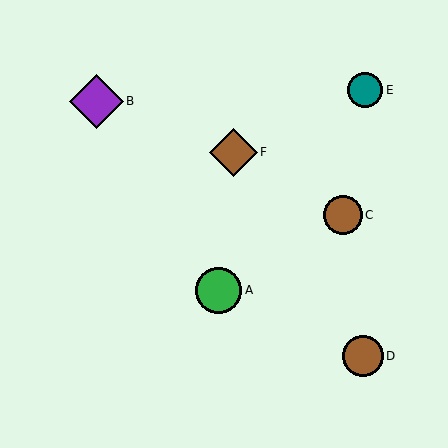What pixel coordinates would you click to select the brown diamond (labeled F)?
Click at (233, 152) to select the brown diamond F.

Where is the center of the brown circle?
The center of the brown circle is at (363, 356).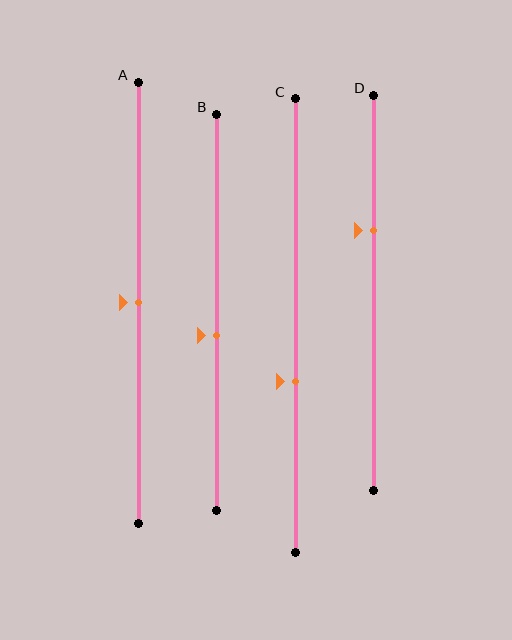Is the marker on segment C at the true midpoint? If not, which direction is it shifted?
No, the marker on segment C is shifted downward by about 12% of the segment length.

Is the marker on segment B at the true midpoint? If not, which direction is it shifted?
No, the marker on segment B is shifted downward by about 6% of the segment length.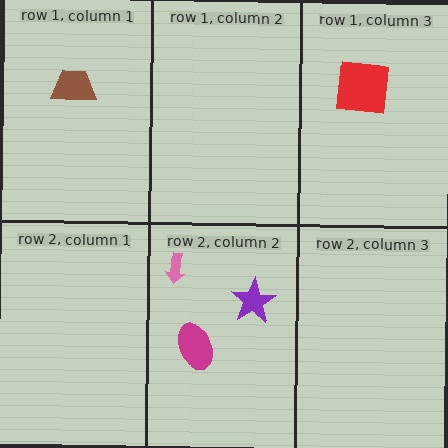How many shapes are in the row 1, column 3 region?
1.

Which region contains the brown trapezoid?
The row 1, column 1 region.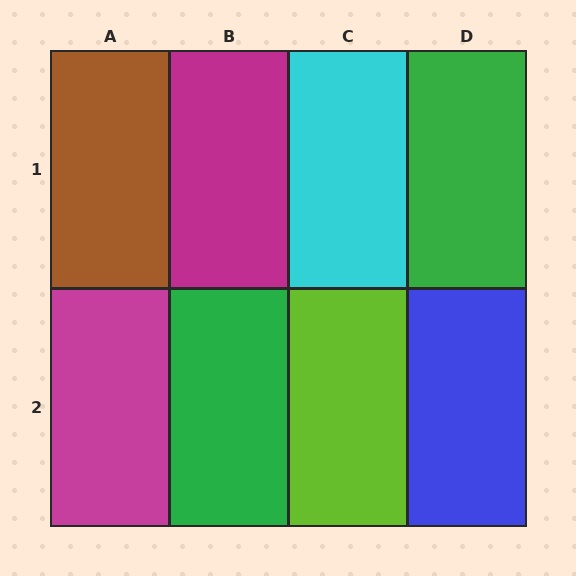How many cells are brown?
1 cell is brown.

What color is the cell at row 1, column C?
Cyan.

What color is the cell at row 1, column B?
Magenta.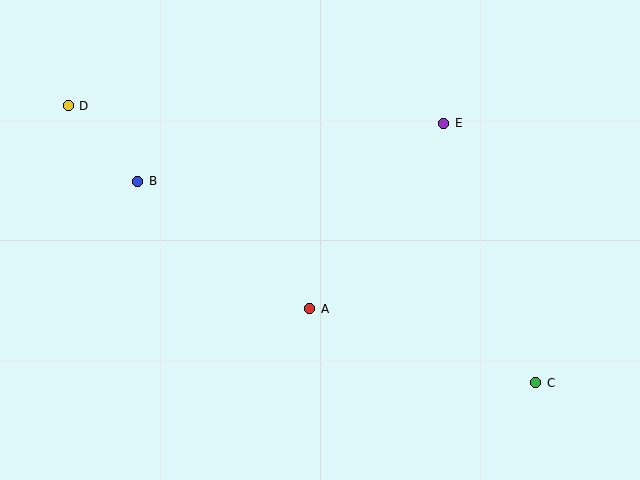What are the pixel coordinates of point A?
Point A is at (310, 309).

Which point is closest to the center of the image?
Point A at (310, 309) is closest to the center.